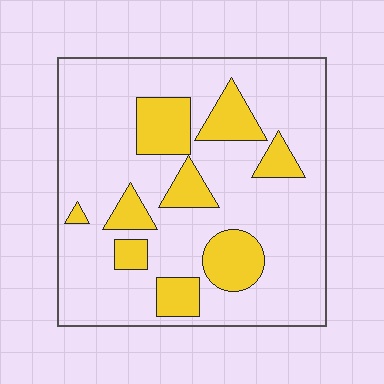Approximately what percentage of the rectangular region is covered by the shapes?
Approximately 20%.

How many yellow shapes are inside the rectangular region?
9.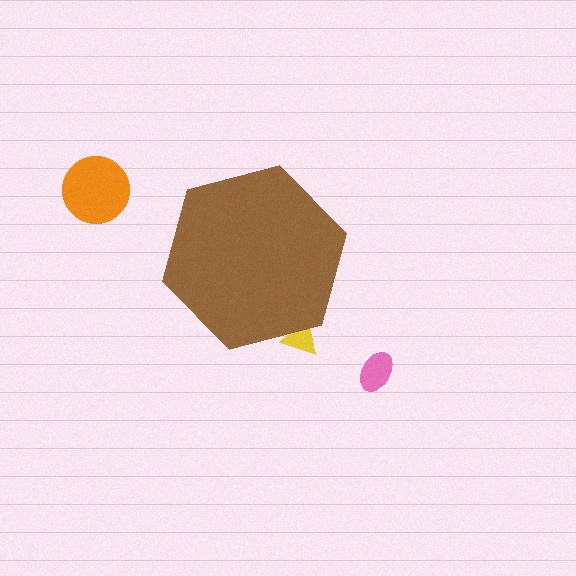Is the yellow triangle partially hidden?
Yes, the yellow triangle is partially hidden behind the brown hexagon.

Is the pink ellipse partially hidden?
No, the pink ellipse is fully visible.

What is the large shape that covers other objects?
A brown hexagon.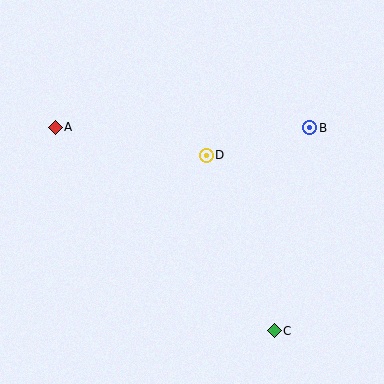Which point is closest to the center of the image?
Point D at (206, 155) is closest to the center.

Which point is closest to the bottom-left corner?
Point A is closest to the bottom-left corner.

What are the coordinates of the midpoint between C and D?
The midpoint between C and D is at (240, 243).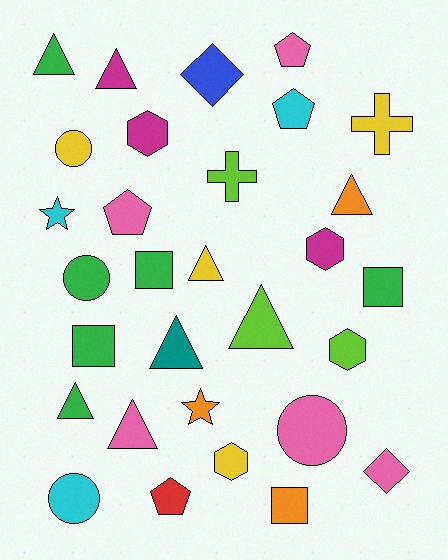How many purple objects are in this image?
There are no purple objects.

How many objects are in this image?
There are 30 objects.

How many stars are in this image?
There are 2 stars.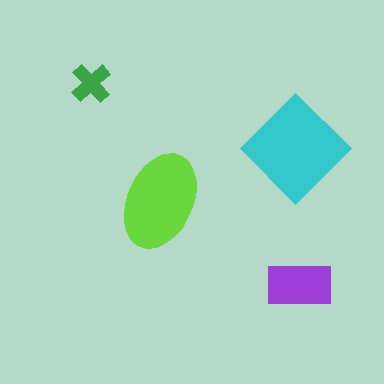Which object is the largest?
The cyan diamond.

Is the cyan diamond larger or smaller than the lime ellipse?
Larger.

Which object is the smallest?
The green cross.